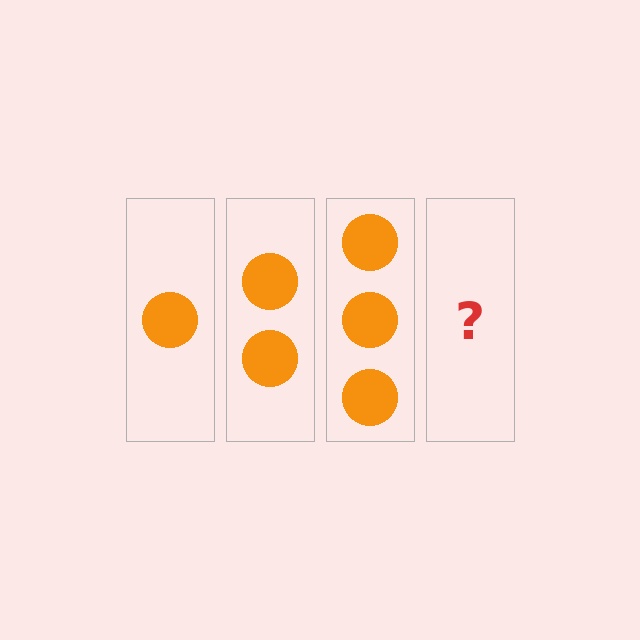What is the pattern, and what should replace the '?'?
The pattern is that each step adds one more circle. The '?' should be 4 circles.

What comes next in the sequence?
The next element should be 4 circles.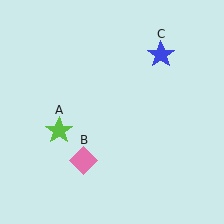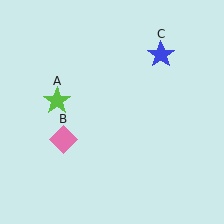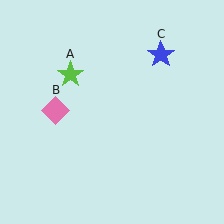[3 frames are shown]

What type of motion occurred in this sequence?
The lime star (object A), pink diamond (object B) rotated clockwise around the center of the scene.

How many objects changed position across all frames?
2 objects changed position: lime star (object A), pink diamond (object B).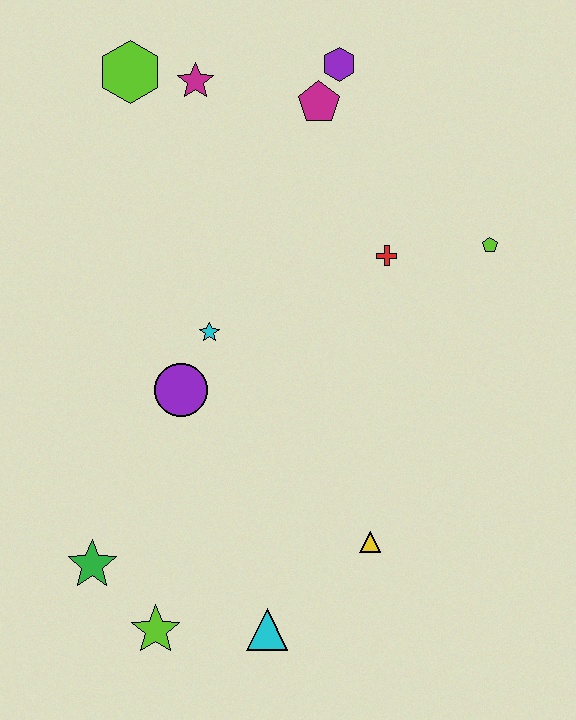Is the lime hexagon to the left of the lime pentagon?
Yes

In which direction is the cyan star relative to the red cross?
The cyan star is to the left of the red cross.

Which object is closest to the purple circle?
The cyan star is closest to the purple circle.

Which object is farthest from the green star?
The purple hexagon is farthest from the green star.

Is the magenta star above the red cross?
Yes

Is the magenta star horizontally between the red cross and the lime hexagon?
Yes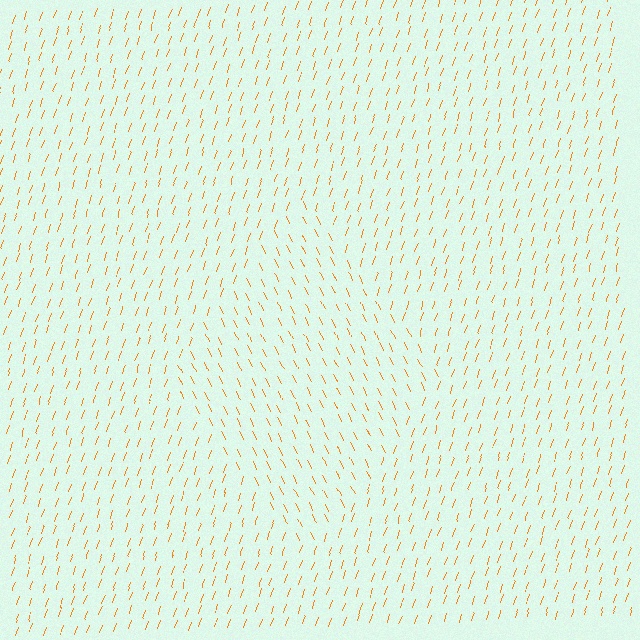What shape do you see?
I see a diamond.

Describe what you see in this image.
The image is filled with small orange line segments. A diamond region in the image has lines oriented differently from the surrounding lines, creating a visible texture boundary.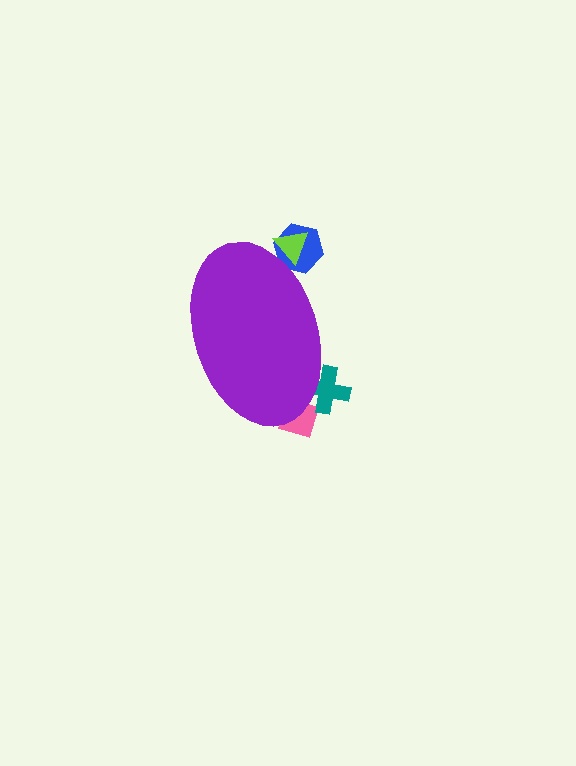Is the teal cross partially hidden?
Yes, the teal cross is partially hidden behind the purple ellipse.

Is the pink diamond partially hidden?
Yes, the pink diamond is partially hidden behind the purple ellipse.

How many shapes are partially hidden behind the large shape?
4 shapes are partially hidden.